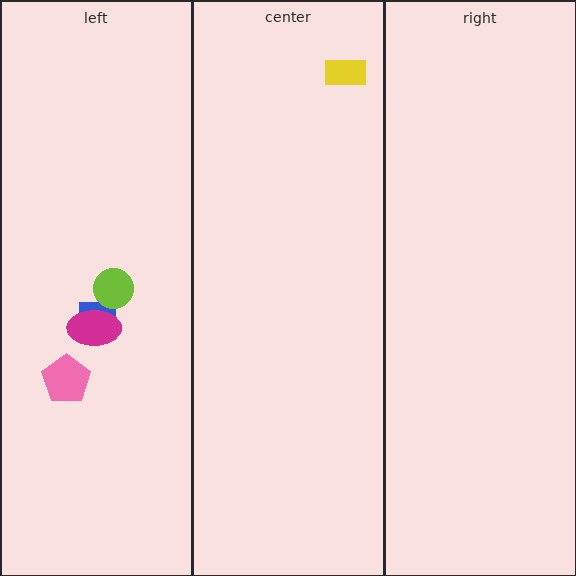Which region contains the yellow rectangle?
The center region.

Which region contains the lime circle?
The left region.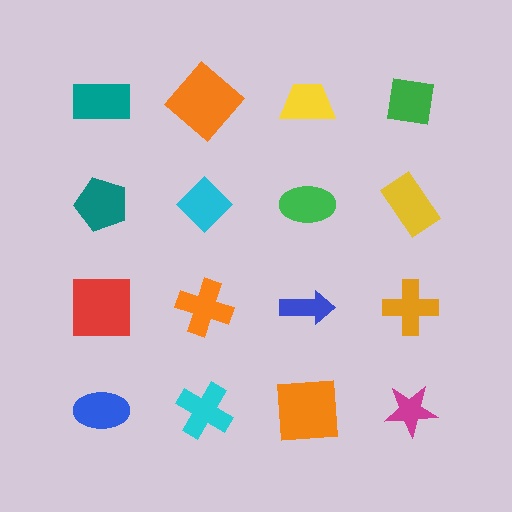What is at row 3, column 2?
An orange cross.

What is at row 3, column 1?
A red square.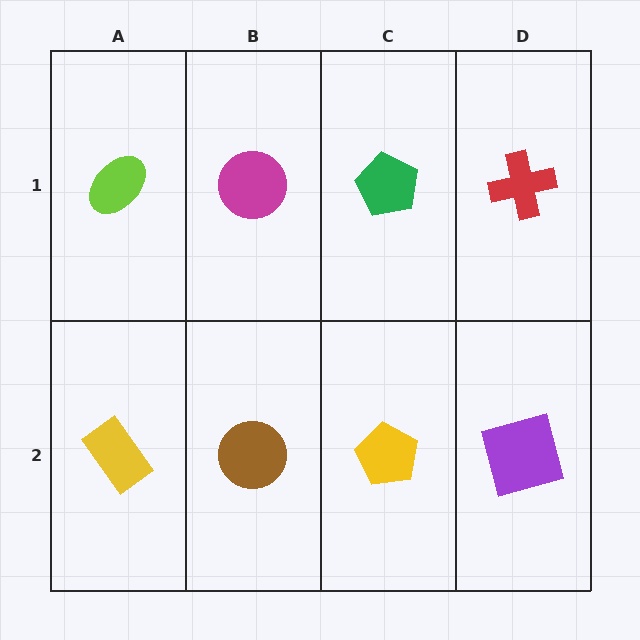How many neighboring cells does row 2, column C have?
3.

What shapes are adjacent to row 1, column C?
A yellow pentagon (row 2, column C), a magenta circle (row 1, column B), a red cross (row 1, column D).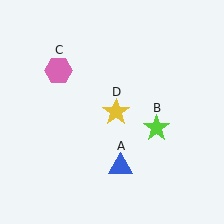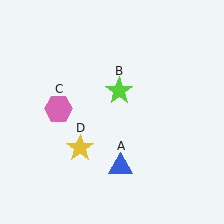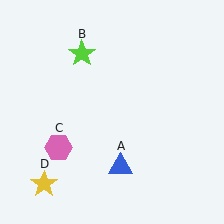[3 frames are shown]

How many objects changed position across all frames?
3 objects changed position: lime star (object B), pink hexagon (object C), yellow star (object D).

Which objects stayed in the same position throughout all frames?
Blue triangle (object A) remained stationary.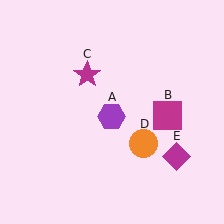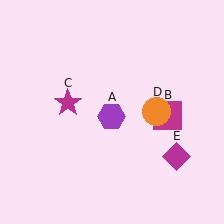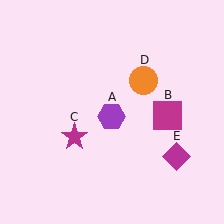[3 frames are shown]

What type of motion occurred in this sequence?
The magenta star (object C), orange circle (object D) rotated counterclockwise around the center of the scene.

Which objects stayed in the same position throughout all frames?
Purple hexagon (object A) and magenta square (object B) and magenta diamond (object E) remained stationary.